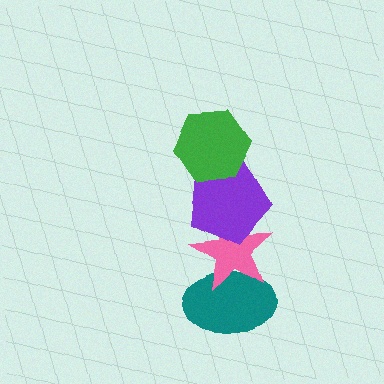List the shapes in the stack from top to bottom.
From top to bottom: the green hexagon, the purple pentagon, the pink star, the teal ellipse.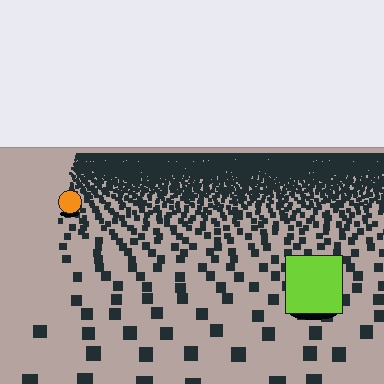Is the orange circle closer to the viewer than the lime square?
No. The lime square is closer — you can tell from the texture gradient: the ground texture is coarser near it.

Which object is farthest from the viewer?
The orange circle is farthest from the viewer. It appears smaller and the ground texture around it is denser.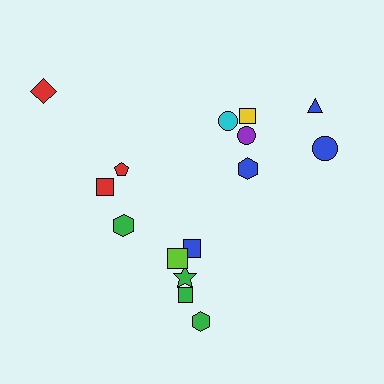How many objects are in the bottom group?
There are 6 objects.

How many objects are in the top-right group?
There are 6 objects.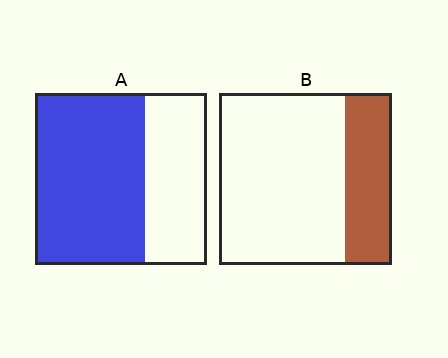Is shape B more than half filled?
No.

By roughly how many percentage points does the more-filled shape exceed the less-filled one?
By roughly 35 percentage points (A over B).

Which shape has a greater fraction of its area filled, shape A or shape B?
Shape A.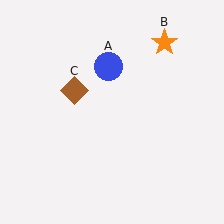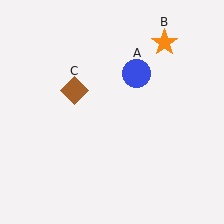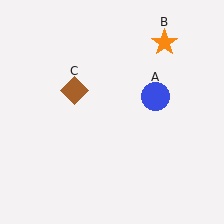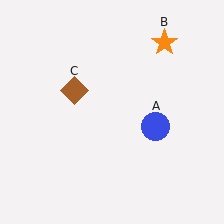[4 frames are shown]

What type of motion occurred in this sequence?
The blue circle (object A) rotated clockwise around the center of the scene.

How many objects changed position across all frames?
1 object changed position: blue circle (object A).